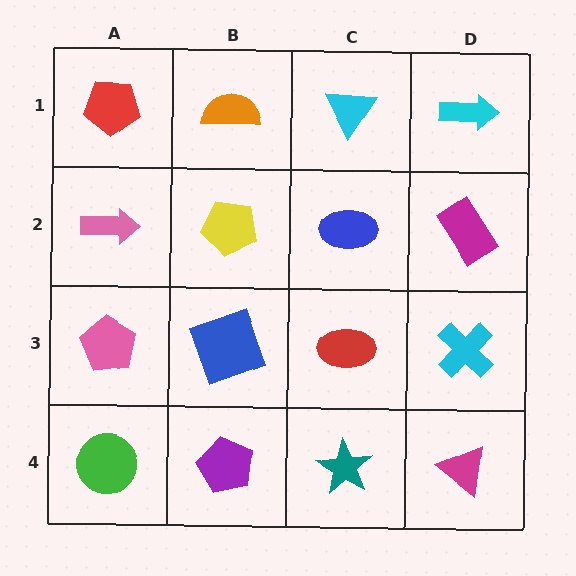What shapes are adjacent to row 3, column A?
A pink arrow (row 2, column A), a green circle (row 4, column A), a blue square (row 3, column B).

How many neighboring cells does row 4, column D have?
2.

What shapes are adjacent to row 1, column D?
A magenta rectangle (row 2, column D), a cyan triangle (row 1, column C).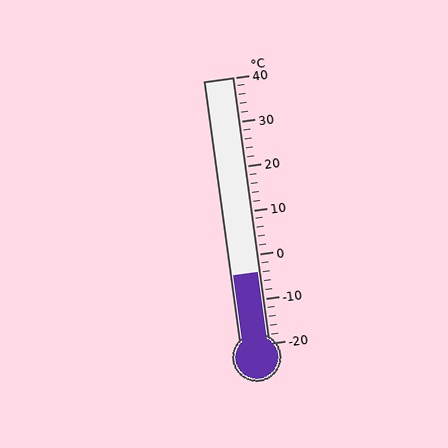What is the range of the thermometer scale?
The thermometer scale ranges from -20°C to 40°C.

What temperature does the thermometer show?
The thermometer shows approximately -4°C.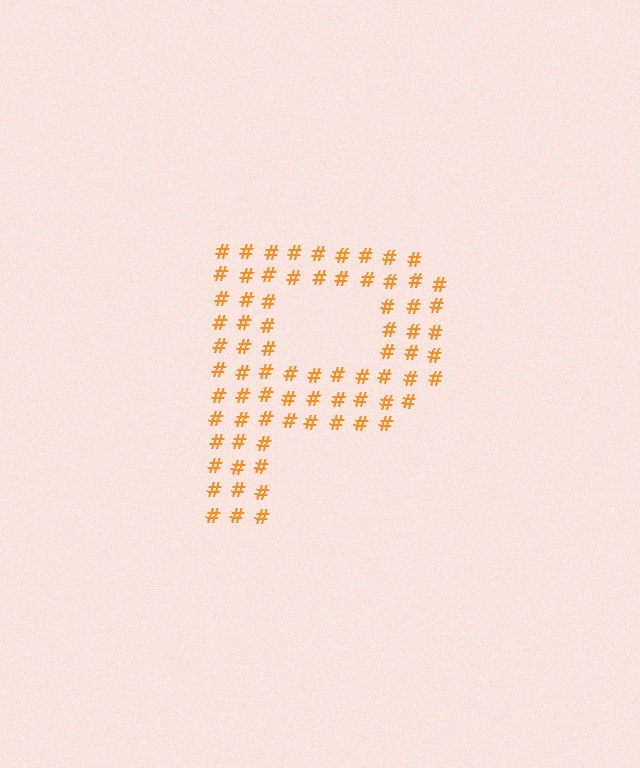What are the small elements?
The small elements are hash symbols.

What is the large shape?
The large shape is the letter P.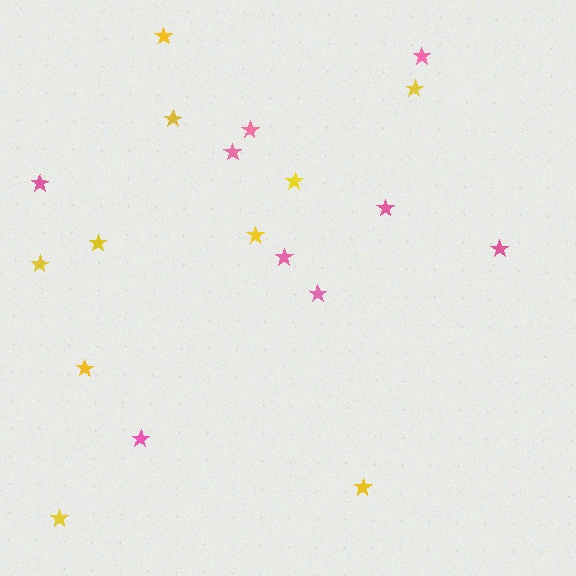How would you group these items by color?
There are 2 groups: one group of pink stars (9) and one group of yellow stars (10).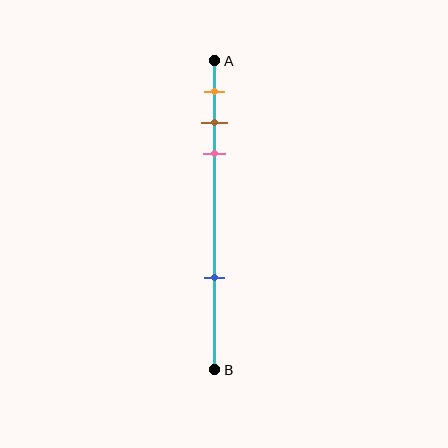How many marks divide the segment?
There are 4 marks dividing the segment.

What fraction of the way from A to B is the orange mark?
The orange mark is approximately 10% (0.1) of the way from A to B.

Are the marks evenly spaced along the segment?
No, the marks are not evenly spaced.